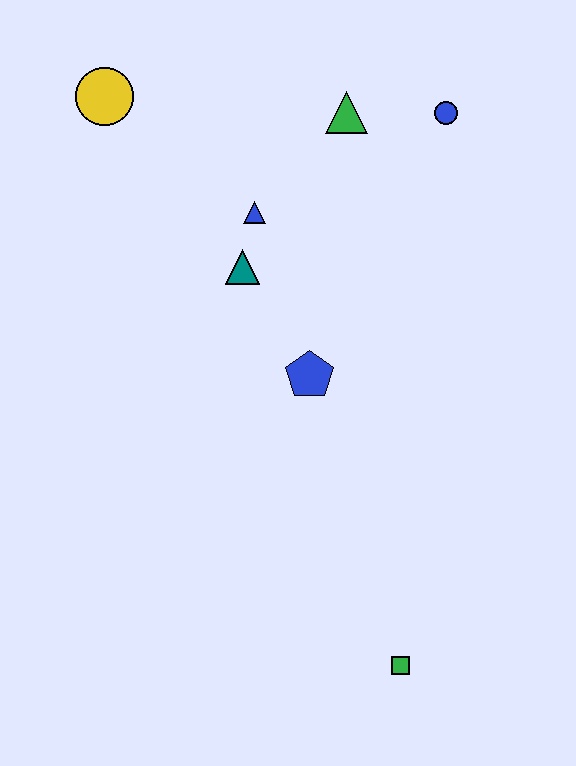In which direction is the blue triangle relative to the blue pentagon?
The blue triangle is above the blue pentagon.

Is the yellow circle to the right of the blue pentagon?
No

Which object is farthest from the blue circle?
The green square is farthest from the blue circle.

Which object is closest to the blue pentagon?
The teal triangle is closest to the blue pentagon.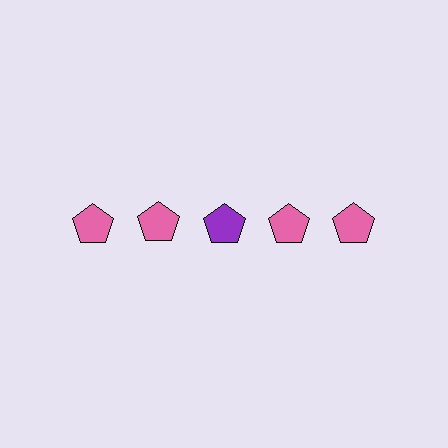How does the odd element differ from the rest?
It has a different color: purple instead of pink.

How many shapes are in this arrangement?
There are 5 shapes arranged in a grid pattern.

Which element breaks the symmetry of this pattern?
The purple pentagon in the top row, center column breaks the symmetry. All other shapes are pink pentagons.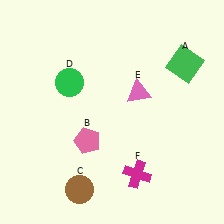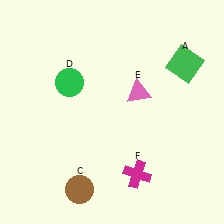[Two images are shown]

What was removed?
The pink pentagon (B) was removed in Image 2.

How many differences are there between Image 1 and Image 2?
There is 1 difference between the two images.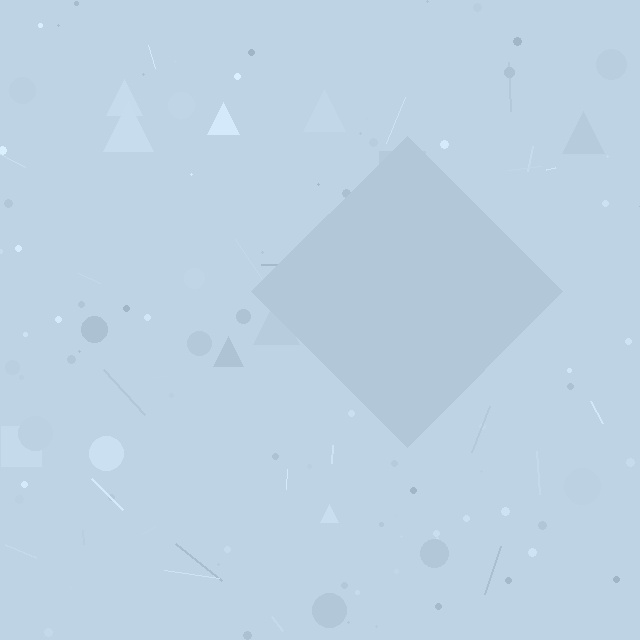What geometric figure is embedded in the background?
A diamond is embedded in the background.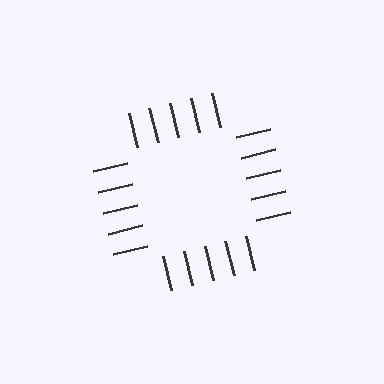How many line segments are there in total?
20 — 5 along each of the 4 edges.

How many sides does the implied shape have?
4 sides — the line-ends trace a square.